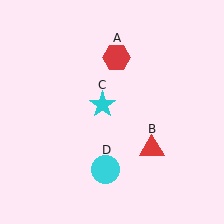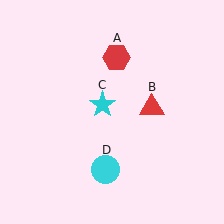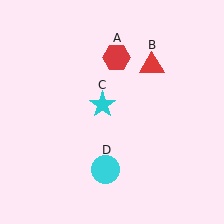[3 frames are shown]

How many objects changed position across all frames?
1 object changed position: red triangle (object B).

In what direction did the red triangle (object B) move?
The red triangle (object B) moved up.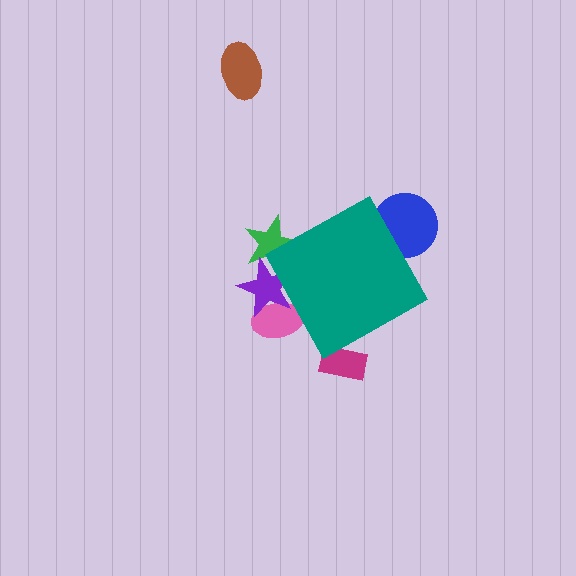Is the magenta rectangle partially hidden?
Yes, the magenta rectangle is partially hidden behind the teal diamond.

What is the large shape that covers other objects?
A teal diamond.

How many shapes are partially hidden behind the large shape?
5 shapes are partially hidden.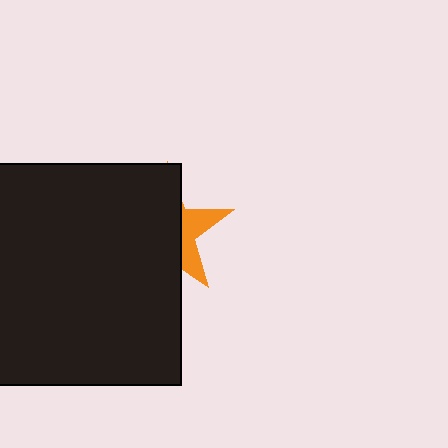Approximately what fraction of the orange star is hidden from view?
Roughly 70% of the orange star is hidden behind the black square.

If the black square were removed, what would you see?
You would see the complete orange star.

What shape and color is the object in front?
The object in front is a black square.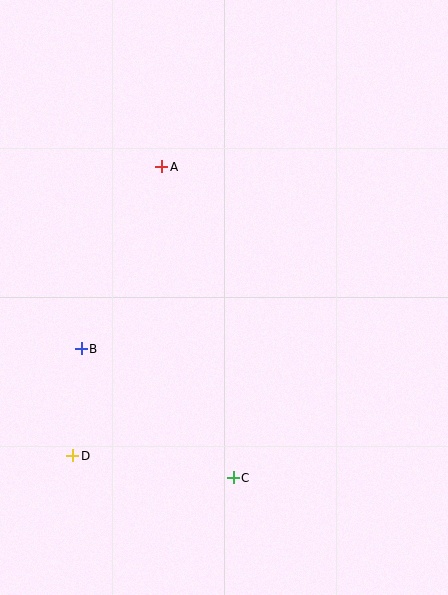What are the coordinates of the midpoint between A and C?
The midpoint between A and C is at (197, 322).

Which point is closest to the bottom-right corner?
Point C is closest to the bottom-right corner.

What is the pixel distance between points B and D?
The distance between B and D is 108 pixels.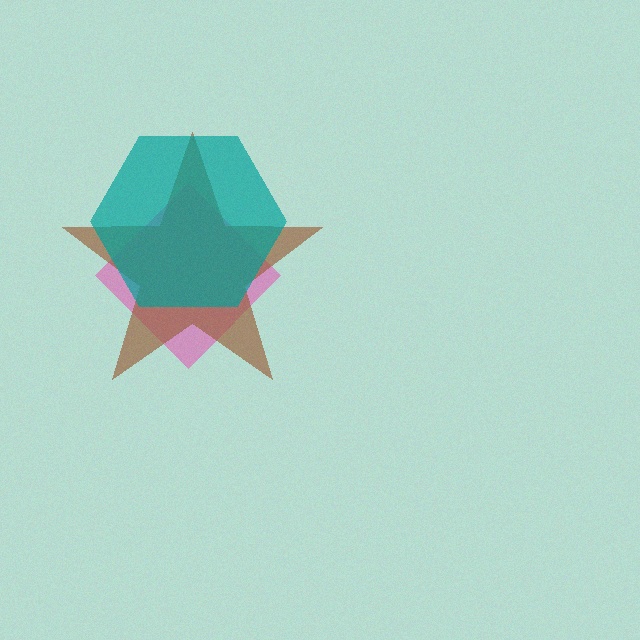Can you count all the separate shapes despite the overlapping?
Yes, there are 3 separate shapes.